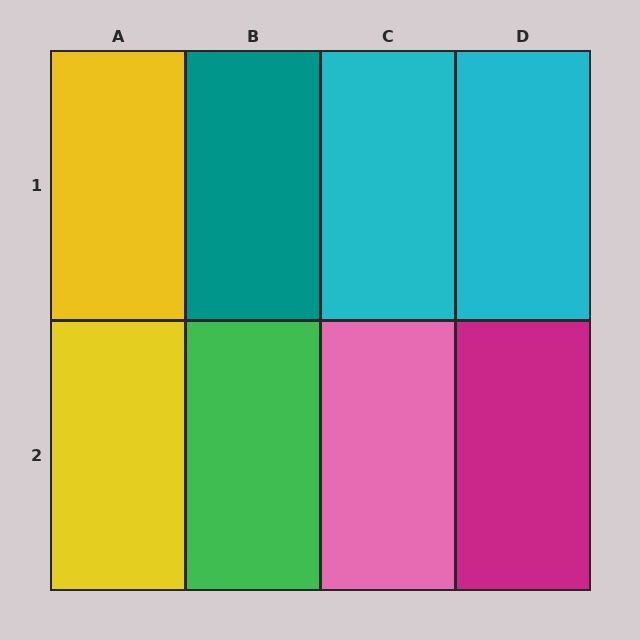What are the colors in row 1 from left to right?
Yellow, teal, cyan, cyan.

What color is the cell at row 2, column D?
Magenta.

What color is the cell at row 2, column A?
Yellow.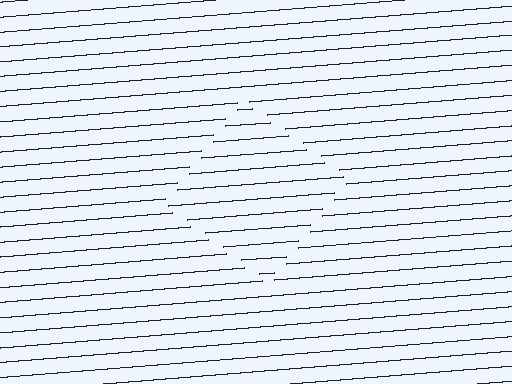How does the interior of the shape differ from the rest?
The interior of the shape contains the same grating, shifted by half a period — the contour is defined by the phase discontinuity where line-ends from the inner and outer gratings abut.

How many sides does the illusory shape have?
4 sides — the line-ends trace a square.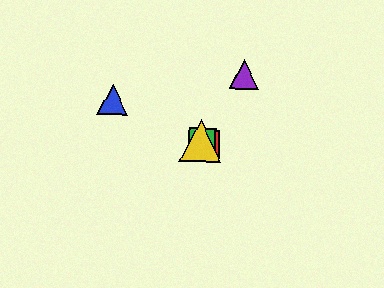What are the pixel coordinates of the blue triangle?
The blue triangle is at (113, 99).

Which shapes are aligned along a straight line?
The red square, the blue triangle, the green square, the yellow triangle are aligned along a straight line.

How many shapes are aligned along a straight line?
4 shapes (the red square, the blue triangle, the green square, the yellow triangle) are aligned along a straight line.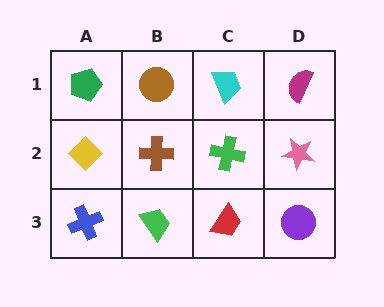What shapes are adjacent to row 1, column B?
A brown cross (row 2, column B), a green pentagon (row 1, column A), a cyan trapezoid (row 1, column C).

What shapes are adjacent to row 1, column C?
A green cross (row 2, column C), a brown circle (row 1, column B), a magenta semicircle (row 1, column D).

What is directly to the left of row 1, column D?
A cyan trapezoid.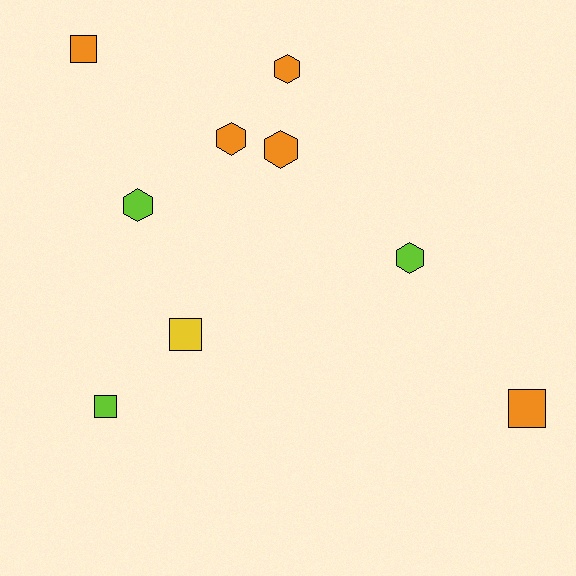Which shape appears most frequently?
Hexagon, with 5 objects.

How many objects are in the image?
There are 9 objects.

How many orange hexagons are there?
There are 3 orange hexagons.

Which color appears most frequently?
Orange, with 5 objects.